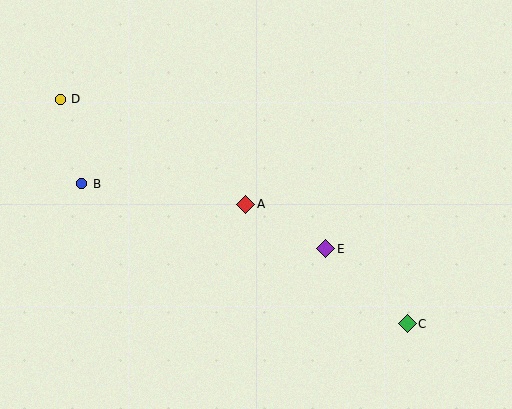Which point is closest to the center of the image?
Point A at (246, 204) is closest to the center.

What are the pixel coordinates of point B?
Point B is at (82, 184).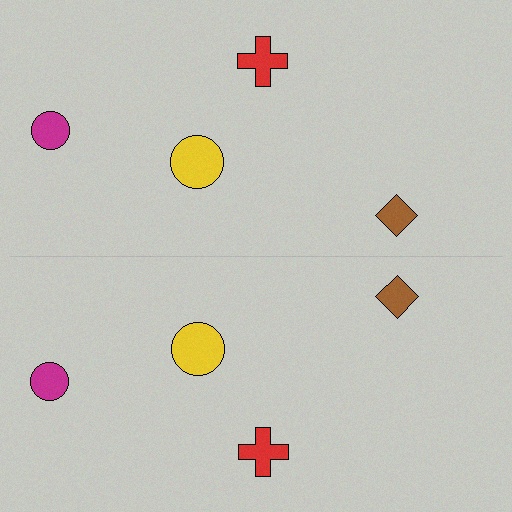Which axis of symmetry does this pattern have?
The pattern has a horizontal axis of symmetry running through the center of the image.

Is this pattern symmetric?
Yes, this pattern has bilateral (reflection) symmetry.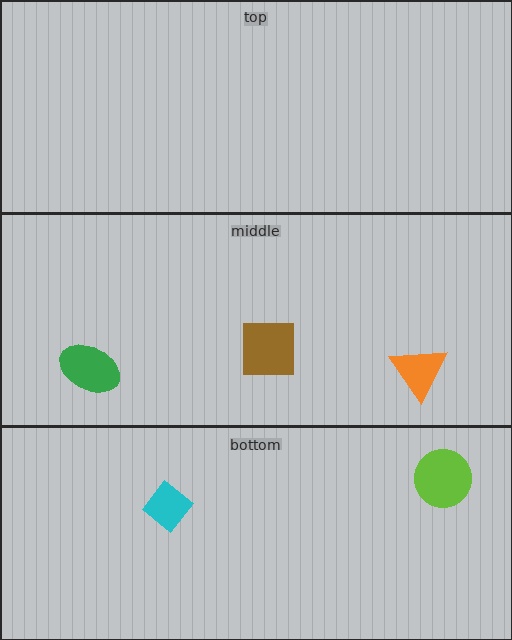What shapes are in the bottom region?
The lime circle, the cyan diamond.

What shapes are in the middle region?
The green ellipse, the brown square, the orange triangle.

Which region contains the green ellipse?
The middle region.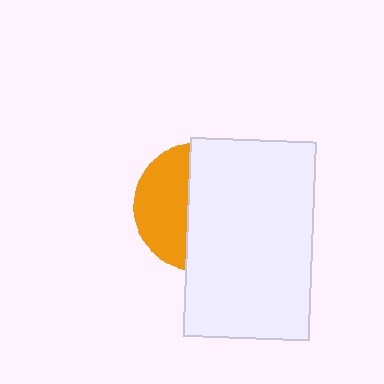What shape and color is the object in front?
The object in front is a white rectangle.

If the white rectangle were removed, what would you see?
You would see the complete orange circle.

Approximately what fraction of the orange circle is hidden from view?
Roughly 61% of the orange circle is hidden behind the white rectangle.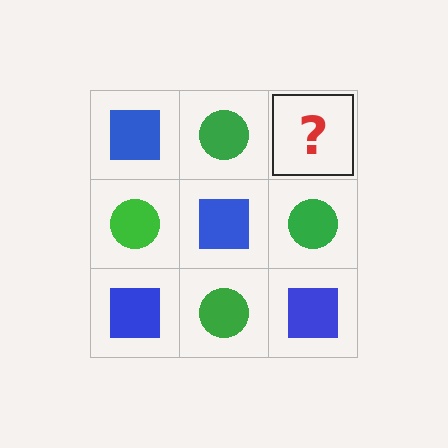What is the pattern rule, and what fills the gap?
The rule is that it alternates blue square and green circle in a checkerboard pattern. The gap should be filled with a blue square.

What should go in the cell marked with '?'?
The missing cell should contain a blue square.